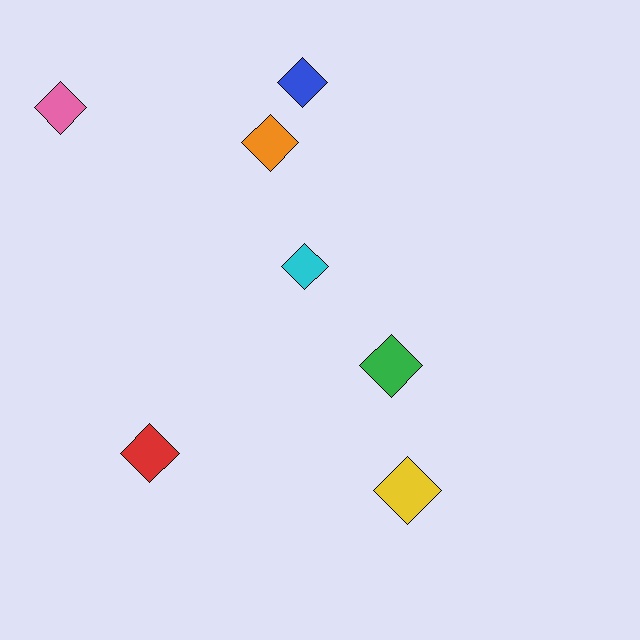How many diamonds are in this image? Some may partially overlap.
There are 7 diamonds.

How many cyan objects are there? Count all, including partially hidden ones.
There is 1 cyan object.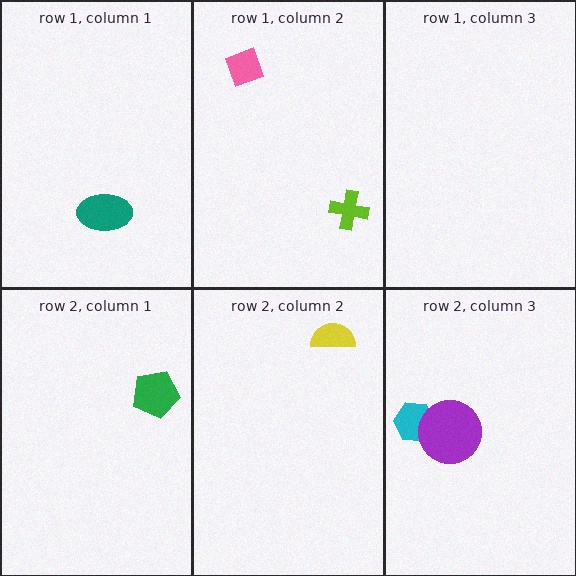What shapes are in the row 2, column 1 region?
The green pentagon.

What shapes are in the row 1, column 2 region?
The lime cross, the pink diamond.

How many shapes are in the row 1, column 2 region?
2.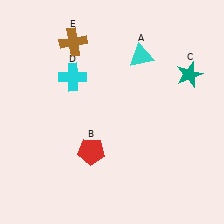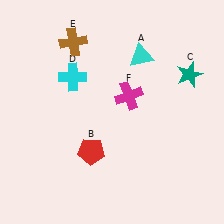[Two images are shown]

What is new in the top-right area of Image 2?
A magenta cross (F) was added in the top-right area of Image 2.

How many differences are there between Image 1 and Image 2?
There is 1 difference between the two images.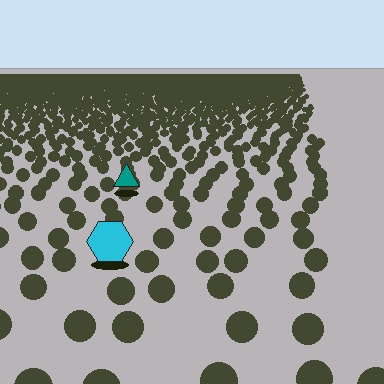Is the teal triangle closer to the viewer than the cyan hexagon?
No. The cyan hexagon is closer — you can tell from the texture gradient: the ground texture is coarser near it.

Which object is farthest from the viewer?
The teal triangle is farthest from the viewer. It appears smaller and the ground texture around it is denser.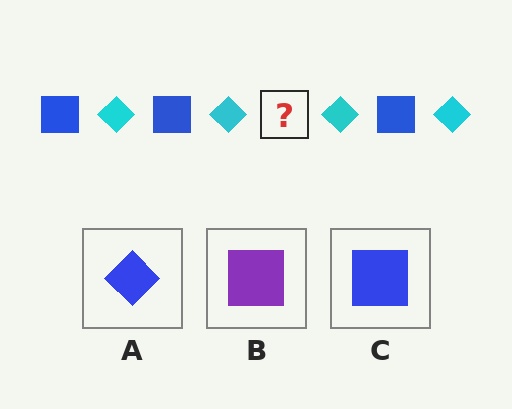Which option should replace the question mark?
Option C.